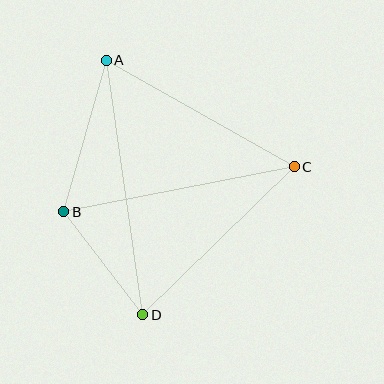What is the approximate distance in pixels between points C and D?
The distance between C and D is approximately 212 pixels.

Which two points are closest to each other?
Points B and D are closest to each other.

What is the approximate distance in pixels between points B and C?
The distance between B and C is approximately 235 pixels.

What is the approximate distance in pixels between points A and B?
The distance between A and B is approximately 157 pixels.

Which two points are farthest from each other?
Points A and D are farthest from each other.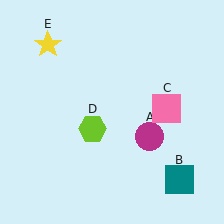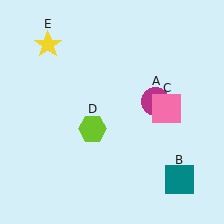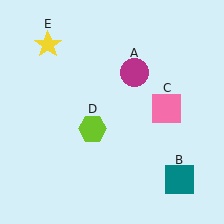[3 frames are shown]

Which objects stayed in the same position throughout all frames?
Teal square (object B) and pink square (object C) and lime hexagon (object D) and yellow star (object E) remained stationary.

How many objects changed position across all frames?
1 object changed position: magenta circle (object A).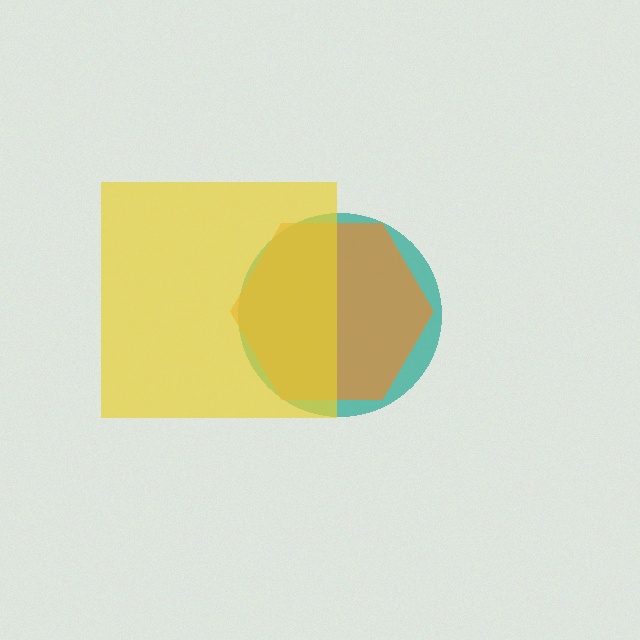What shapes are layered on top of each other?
The layered shapes are: a teal circle, an orange hexagon, a yellow square.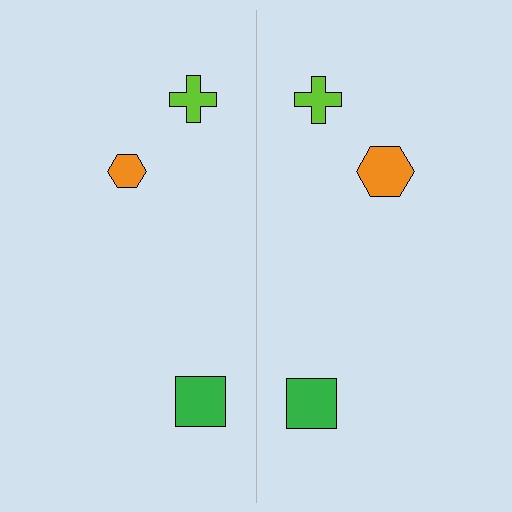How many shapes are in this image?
There are 6 shapes in this image.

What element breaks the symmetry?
The orange hexagon on the right side has a different size than its mirror counterpart.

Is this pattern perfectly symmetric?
No, the pattern is not perfectly symmetric. The orange hexagon on the right side has a different size than its mirror counterpart.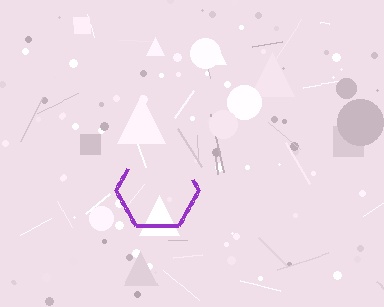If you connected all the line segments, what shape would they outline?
They would outline a hexagon.